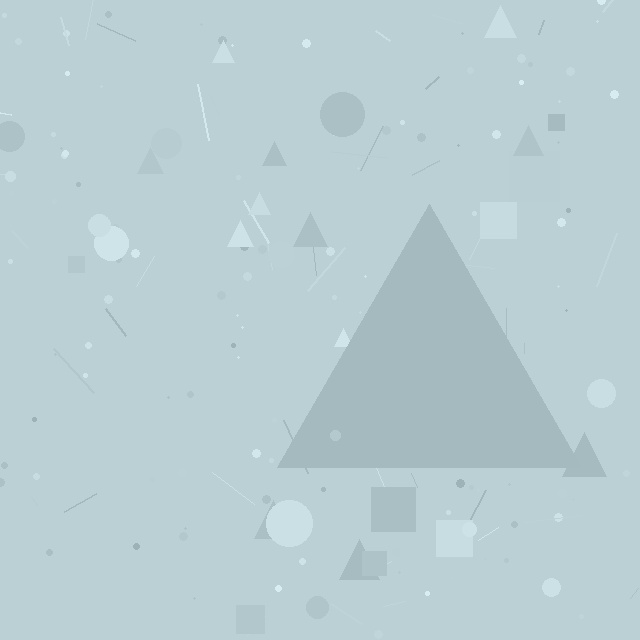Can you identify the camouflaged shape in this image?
The camouflaged shape is a triangle.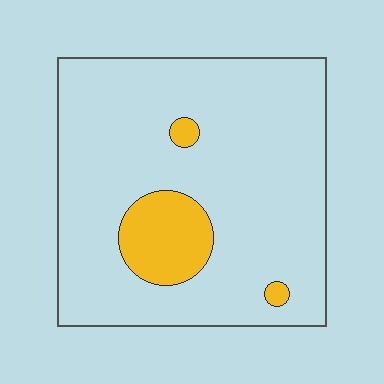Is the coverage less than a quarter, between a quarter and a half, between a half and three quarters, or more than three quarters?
Less than a quarter.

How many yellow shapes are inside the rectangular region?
3.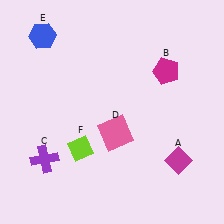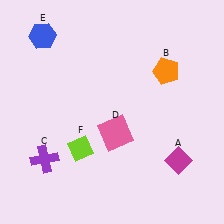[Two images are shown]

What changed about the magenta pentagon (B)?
In Image 1, B is magenta. In Image 2, it changed to orange.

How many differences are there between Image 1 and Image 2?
There is 1 difference between the two images.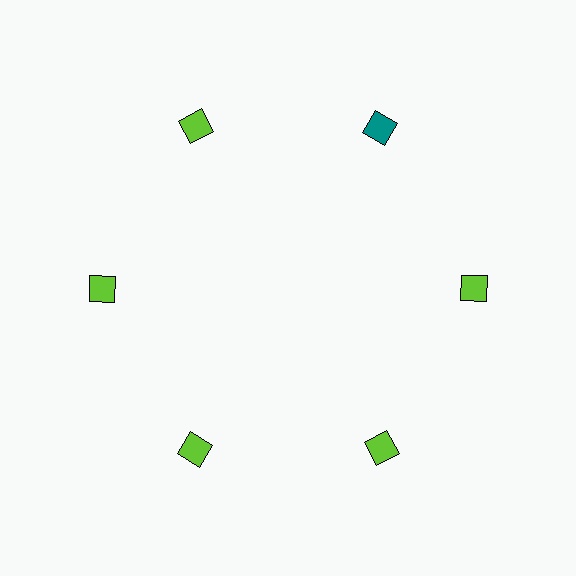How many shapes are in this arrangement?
There are 6 shapes arranged in a ring pattern.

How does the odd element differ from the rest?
It has a different color: teal instead of lime.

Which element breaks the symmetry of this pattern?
The teal diamond at roughly the 1 o'clock position breaks the symmetry. All other shapes are lime diamonds.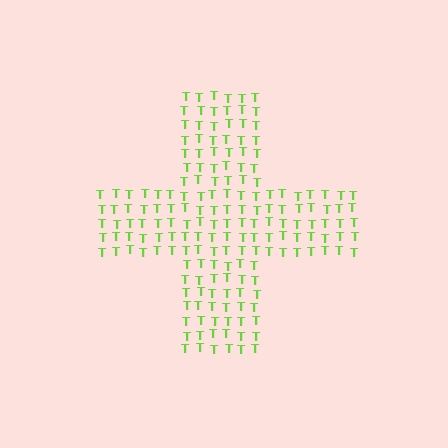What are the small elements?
The small elements are letter T's.